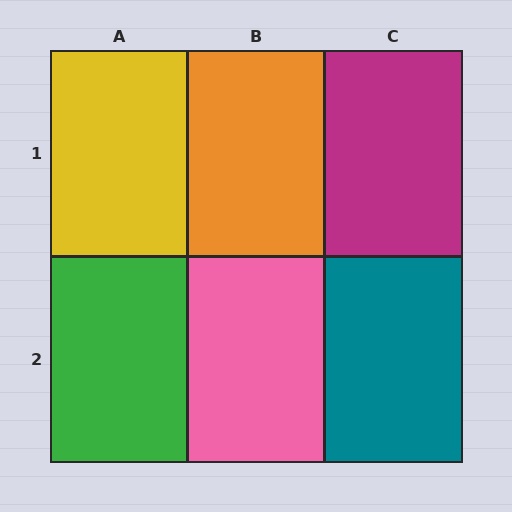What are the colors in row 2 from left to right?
Green, pink, teal.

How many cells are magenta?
1 cell is magenta.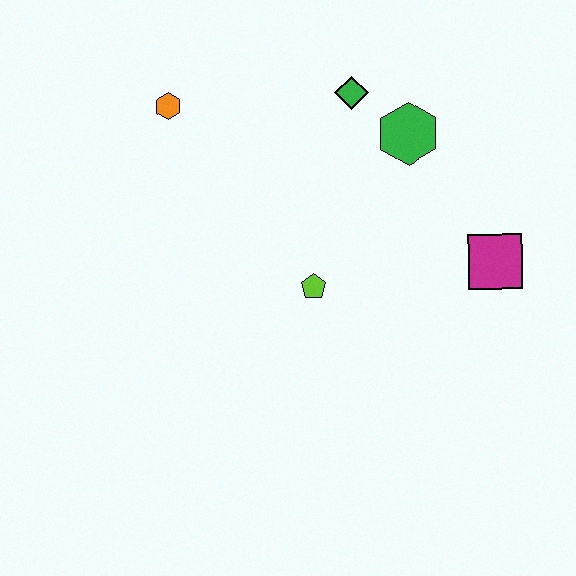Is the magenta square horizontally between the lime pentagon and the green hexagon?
No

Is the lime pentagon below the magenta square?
Yes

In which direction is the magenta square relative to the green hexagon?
The magenta square is below the green hexagon.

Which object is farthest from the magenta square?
The orange hexagon is farthest from the magenta square.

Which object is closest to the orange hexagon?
The green diamond is closest to the orange hexagon.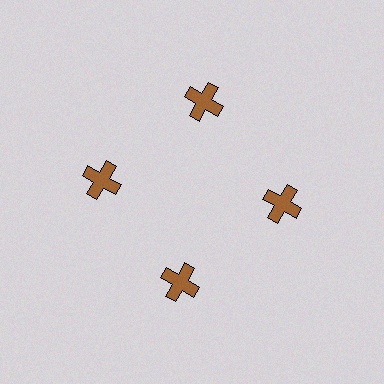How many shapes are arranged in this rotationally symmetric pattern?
There are 4 shapes, arranged in 4 groups of 1.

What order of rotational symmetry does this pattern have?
This pattern has 4-fold rotational symmetry.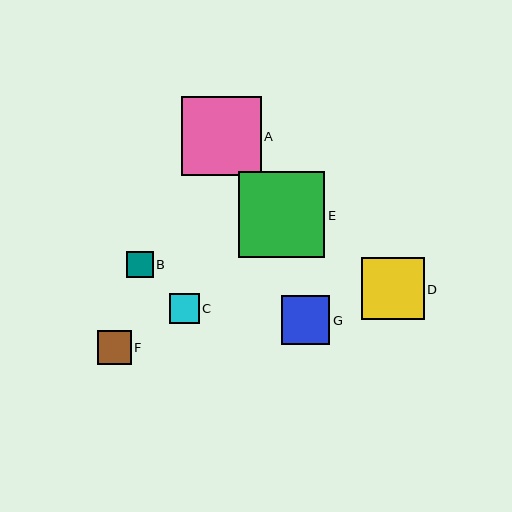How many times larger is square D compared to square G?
Square D is approximately 1.3 times the size of square G.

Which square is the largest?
Square E is the largest with a size of approximately 86 pixels.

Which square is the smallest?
Square B is the smallest with a size of approximately 26 pixels.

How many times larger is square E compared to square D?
Square E is approximately 1.4 times the size of square D.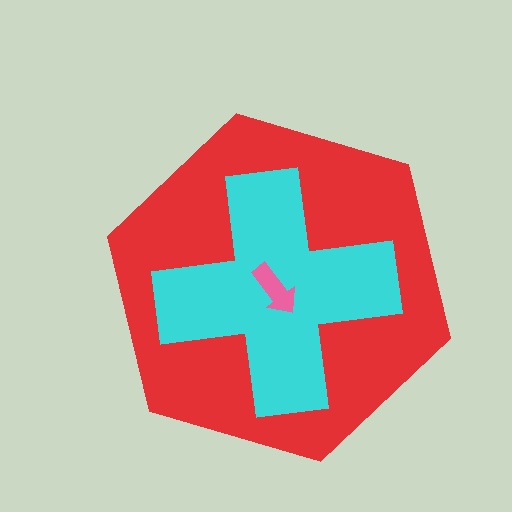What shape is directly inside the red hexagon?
The cyan cross.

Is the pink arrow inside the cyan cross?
Yes.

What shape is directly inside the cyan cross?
The pink arrow.